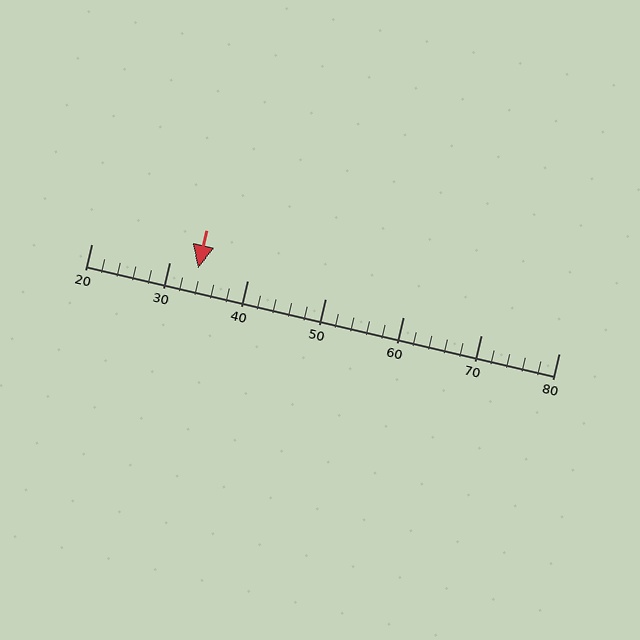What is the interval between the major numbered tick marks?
The major tick marks are spaced 10 units apart.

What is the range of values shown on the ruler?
The ruler shows values from 20 to 80.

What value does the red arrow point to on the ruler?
The red arrow points to approximately 34.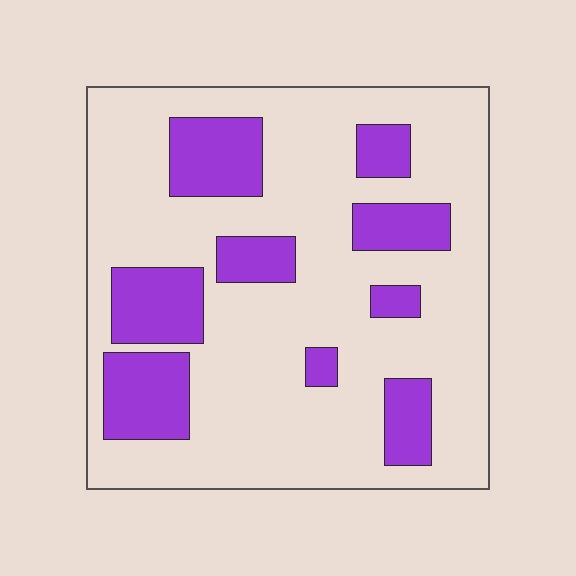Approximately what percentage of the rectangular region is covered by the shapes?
Approximately 25%.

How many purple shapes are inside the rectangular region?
9.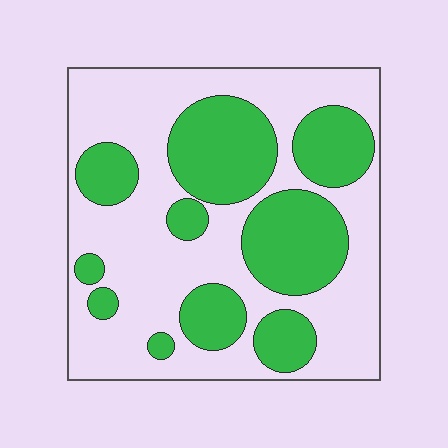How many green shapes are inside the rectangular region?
10.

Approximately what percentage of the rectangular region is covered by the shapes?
Approximately 40%.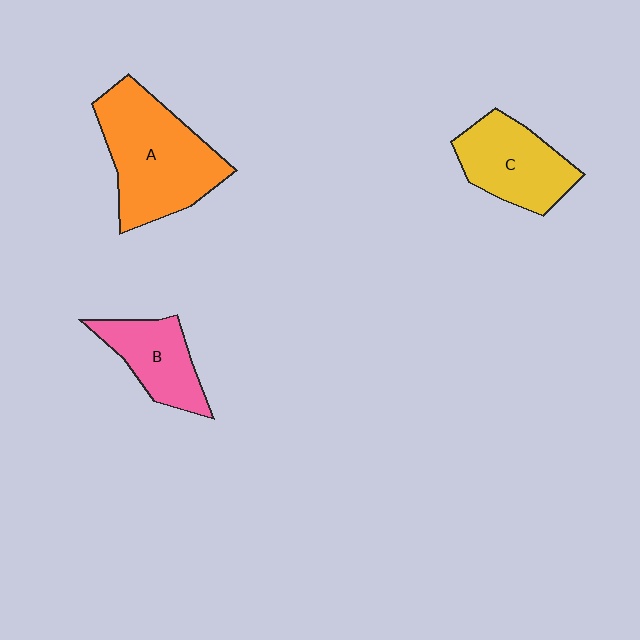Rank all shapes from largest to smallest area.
From largest to smallest: A (orange), C (yellow), B (pink).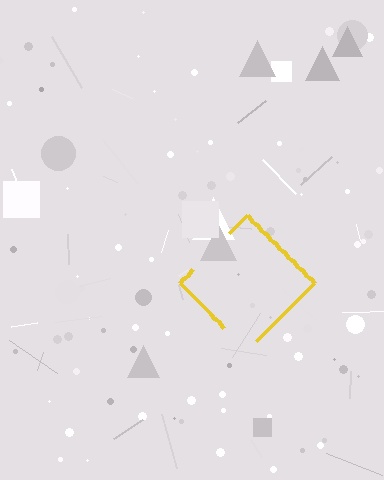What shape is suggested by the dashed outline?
The dashed outline suggests a diamond.